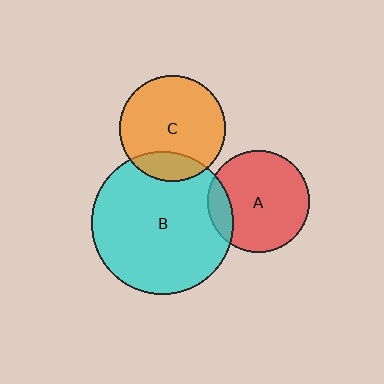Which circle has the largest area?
Circle B (cyan).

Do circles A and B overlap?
Yes.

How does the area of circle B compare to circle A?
Approximately 2.0 times.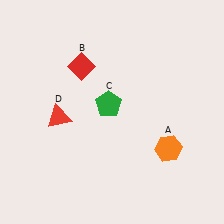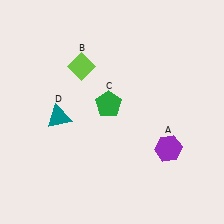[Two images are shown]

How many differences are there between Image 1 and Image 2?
There are 3 differences between the two images.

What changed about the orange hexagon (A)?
In Image 1, A is orange. In Image 2, it changed to purple.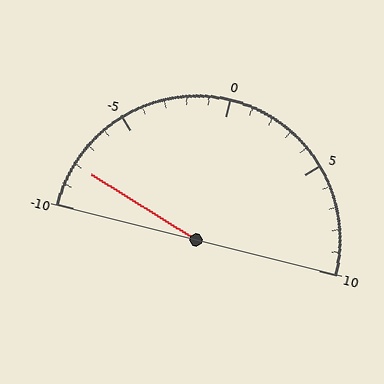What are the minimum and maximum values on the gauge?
The gauge ranges from -10 to 10.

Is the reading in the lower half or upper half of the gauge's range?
The reading is in the lower half of the range (-10 to 10).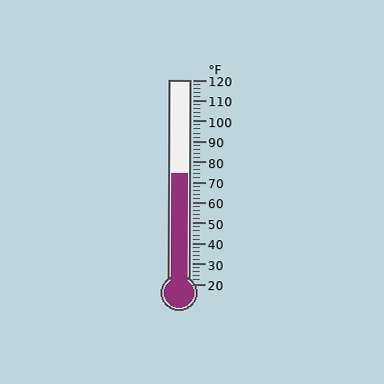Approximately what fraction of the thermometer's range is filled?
The thermometer is filled to approximately 55% of its range.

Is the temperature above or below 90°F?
The temperature is below 90°F.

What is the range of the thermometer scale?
The thermometer scale ranges from 20°F to 120°F.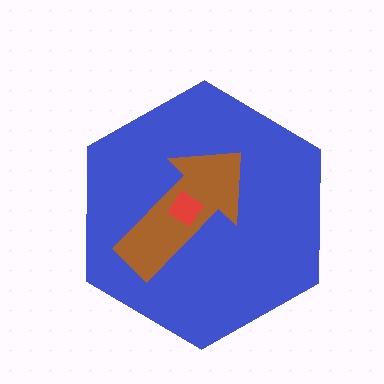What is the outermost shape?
The blue hexagon.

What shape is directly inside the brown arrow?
The red diamond.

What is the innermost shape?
The red diamond.